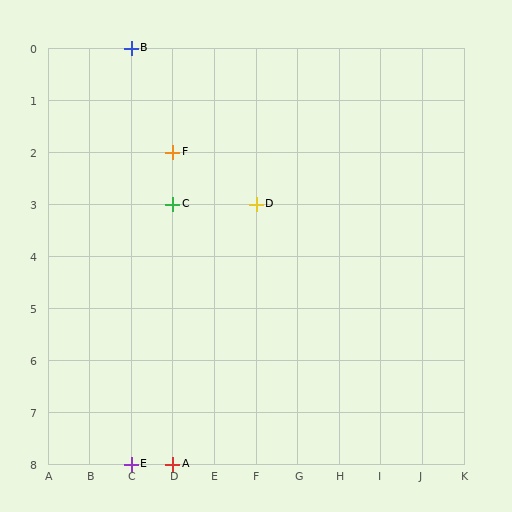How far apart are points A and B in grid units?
Points A and B are 1 column and 8 rows apart (about 8.1 grid units diagonally).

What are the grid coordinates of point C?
Point C is at grid coordinates (D, 3).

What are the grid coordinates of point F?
Point F is at grid coordinates (D, 2).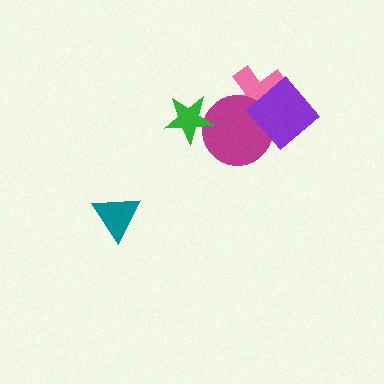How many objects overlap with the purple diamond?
2 objects overlap with the purple diamond.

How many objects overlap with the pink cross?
2 objects overlap with the pink cross.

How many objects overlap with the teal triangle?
0 objects overlap with the teal triangle.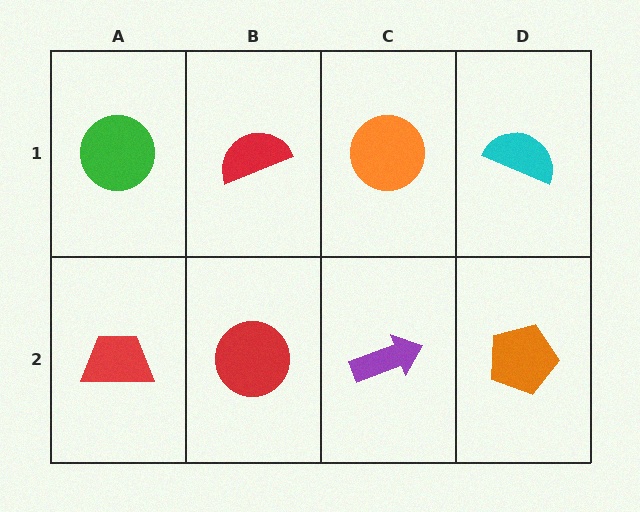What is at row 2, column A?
A red trapezoid.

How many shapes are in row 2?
4 shapes.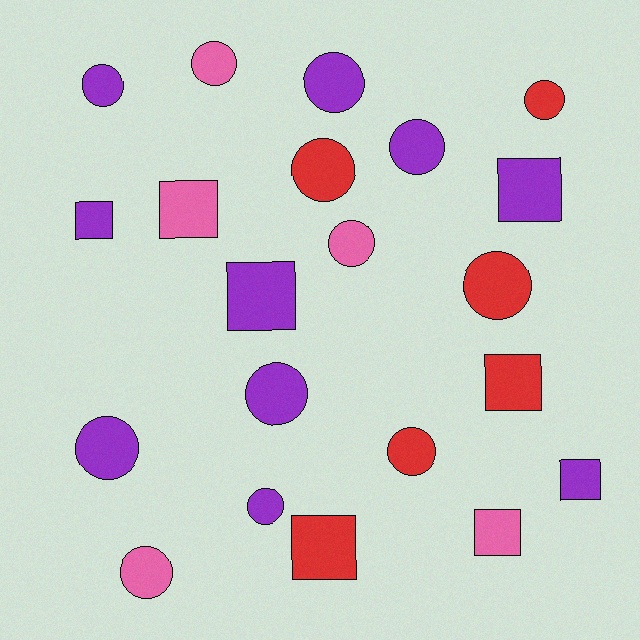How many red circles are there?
There are 4 red circles.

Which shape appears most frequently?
Circle, with 13 objects.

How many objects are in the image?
There are 21 objects.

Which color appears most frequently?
Purple, with 10 objects.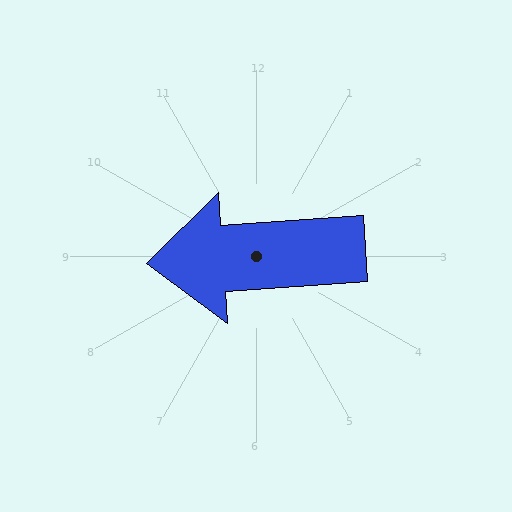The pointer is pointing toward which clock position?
Roughly 9 o'clock.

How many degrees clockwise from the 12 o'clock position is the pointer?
Approximately 266 degrees.